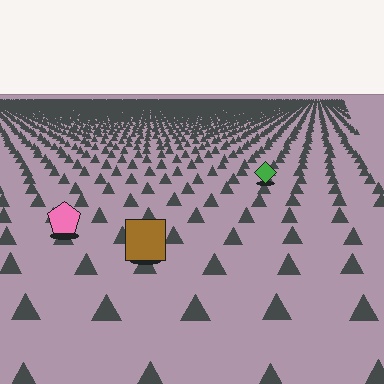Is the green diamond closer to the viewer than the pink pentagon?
No. The pink pentagon is closer — you can tell from the texture gradient: the ground texture is coarser near it.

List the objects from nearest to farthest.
From nearest to farthest: the brown square, the pink pentagon, the green diamond.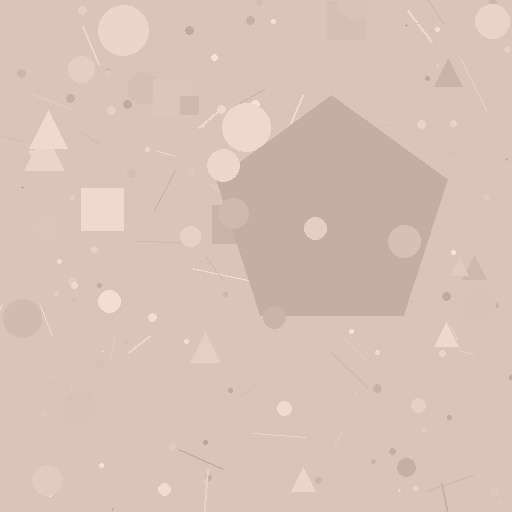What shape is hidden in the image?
A pentagon is hidden in the image.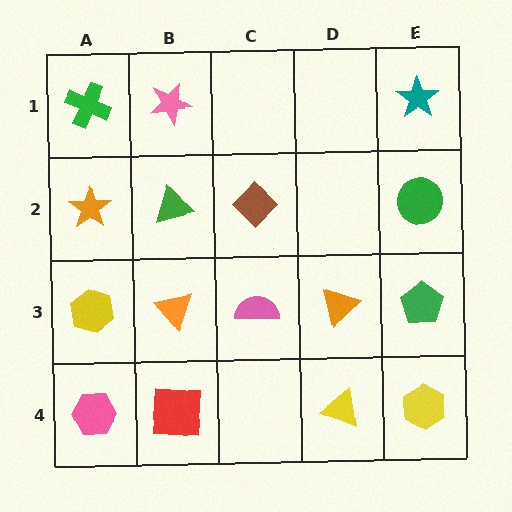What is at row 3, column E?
A green pentagon.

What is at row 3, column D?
An orange triangle.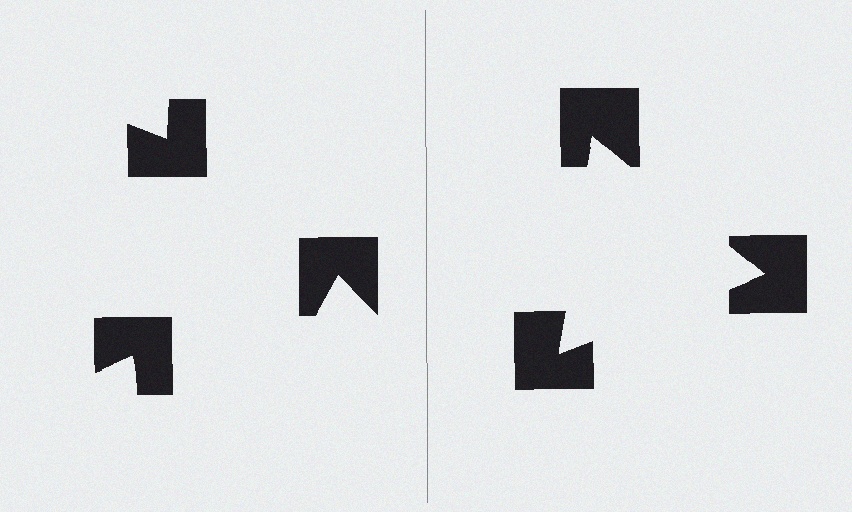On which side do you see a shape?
An illusory triangle appears on the right side. On the left side the wedge cuts are rotated, so no coherent shape forms.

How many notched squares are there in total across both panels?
6 — 3 on each side.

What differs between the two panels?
The notched squares are positioned identically on both sides; only the wedge orientations differ. On the right they align to a triangle; on the left they are misaligned.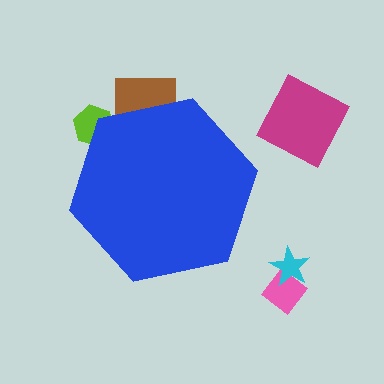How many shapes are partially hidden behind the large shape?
2 shapes are partially hidden.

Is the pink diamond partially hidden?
No, the pink diamond is fully visible.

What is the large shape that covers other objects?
A blue hexagon.